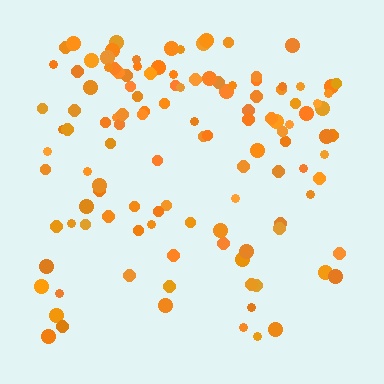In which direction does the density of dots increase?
From bottom to top, with the top side densest.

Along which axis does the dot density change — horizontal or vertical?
Vertical.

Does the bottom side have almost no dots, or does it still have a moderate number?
Still a moderate number, just noticeably fewer than the top.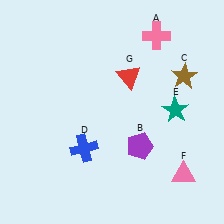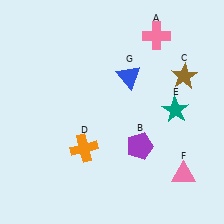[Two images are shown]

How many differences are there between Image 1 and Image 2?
There are 2 differences between the two images.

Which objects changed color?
D changed from blue to orange. G changed from red to blue.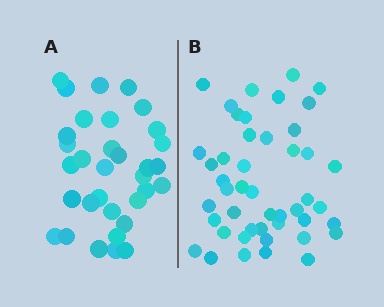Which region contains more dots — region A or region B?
Region B (the right region) has more dots.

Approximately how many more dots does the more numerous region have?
Region B has approximately 15 more dots than region A.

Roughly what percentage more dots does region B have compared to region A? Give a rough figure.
About 40% more.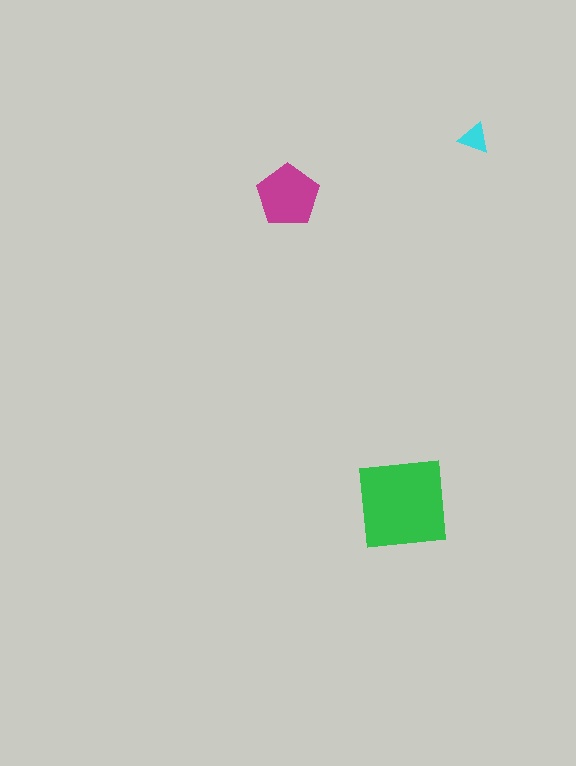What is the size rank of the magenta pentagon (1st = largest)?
2nd.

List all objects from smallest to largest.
The cyan triangle, the magenta pentagon, the green square.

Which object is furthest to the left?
The magenta pentagon is leftmost.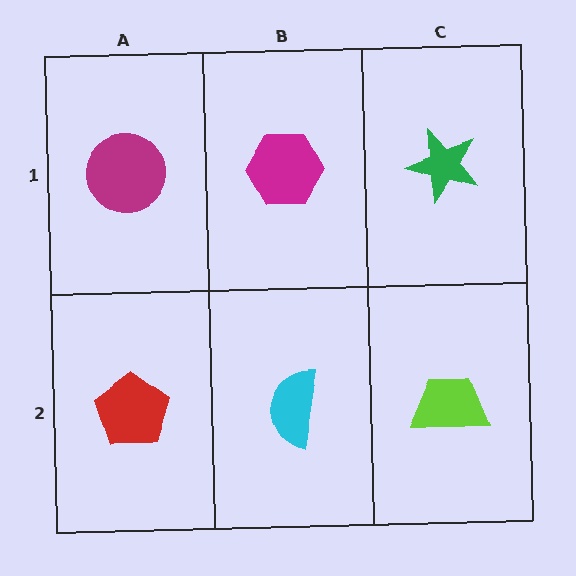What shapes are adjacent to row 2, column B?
A magenta hexagon (row 1, column B), a red pentagon (row 2, column A), a lime trapezoid (row 2, column C).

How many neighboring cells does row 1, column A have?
2.